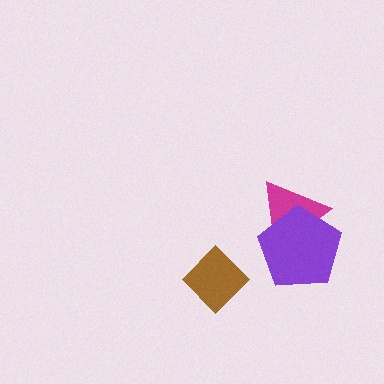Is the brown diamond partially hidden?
No, no other shape covers it.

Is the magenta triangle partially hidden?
Yes, it is partially covered by another shape.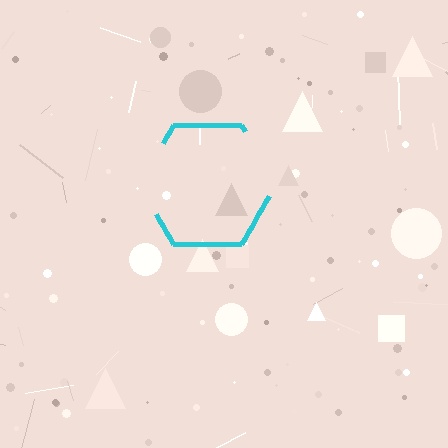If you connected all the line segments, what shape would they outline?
They would outline a hexagon.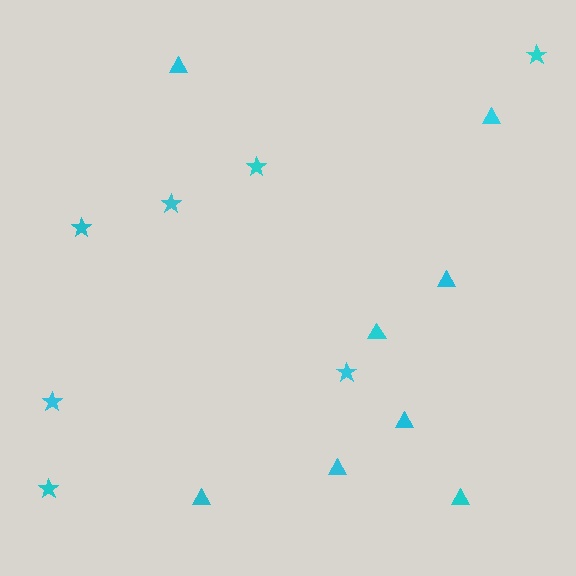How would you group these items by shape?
There are 2 groups: one group of triangles (8) and one group of stars (7).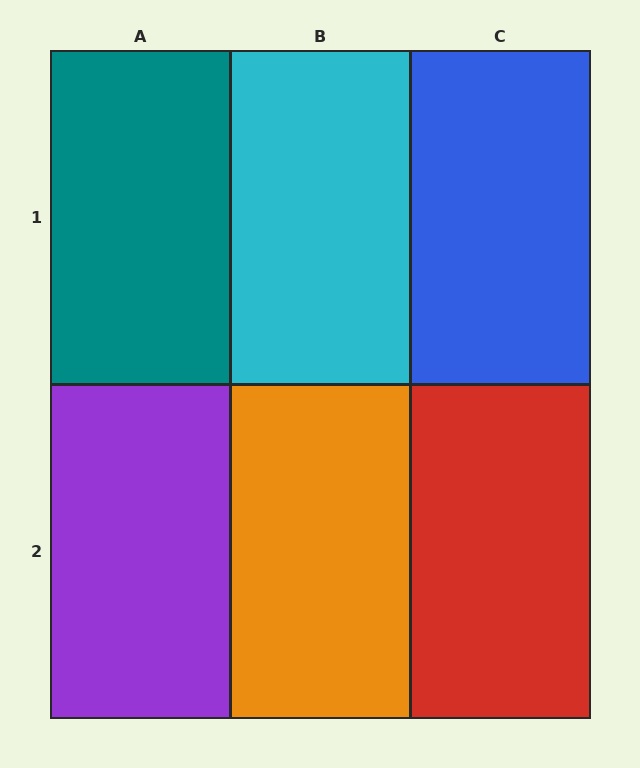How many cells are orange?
1 cell is orange.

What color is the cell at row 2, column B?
Orange.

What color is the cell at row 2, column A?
Purple.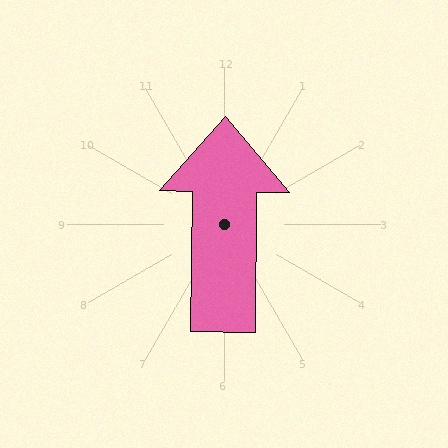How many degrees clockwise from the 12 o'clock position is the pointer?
Approximately 1 degrees.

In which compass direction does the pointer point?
North.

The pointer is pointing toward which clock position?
Roughly 12 o'clock.